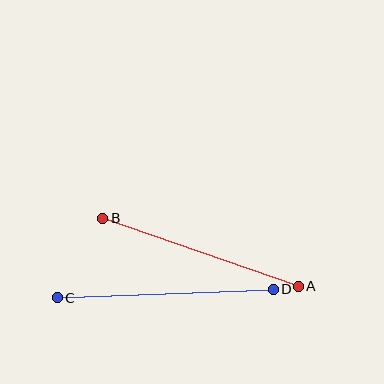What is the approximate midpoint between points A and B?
The midpoint is at approximately (201, 252) pixels.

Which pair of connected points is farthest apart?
Points C and D are farthest apart.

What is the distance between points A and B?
The distance is approximately 207 pixels.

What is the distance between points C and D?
The distance is approximately 216 pixels.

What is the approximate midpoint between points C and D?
The midpoint is at approximately (165, 293) pixels.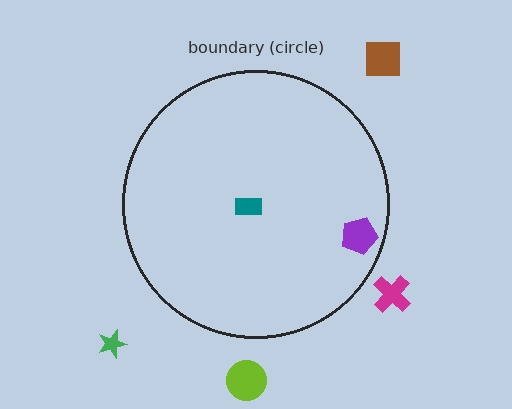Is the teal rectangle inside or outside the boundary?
Inside.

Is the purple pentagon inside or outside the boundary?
Inside.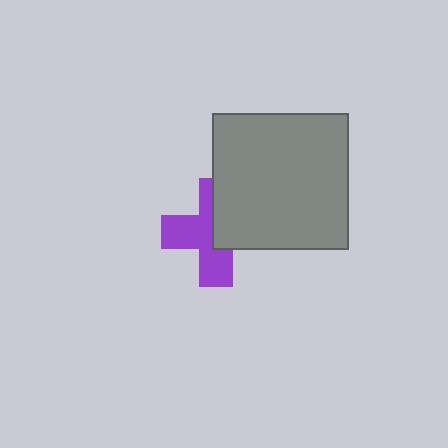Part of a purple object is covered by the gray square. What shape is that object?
It is a cross.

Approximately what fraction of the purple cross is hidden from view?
Roughly 45% of the purple cross is hidden behind the gray square.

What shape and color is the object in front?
The object in front is a gray square.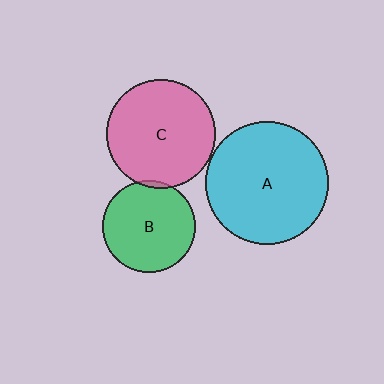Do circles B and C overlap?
Yes.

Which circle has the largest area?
Circle A (cyan).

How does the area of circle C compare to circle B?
Approximately 1.4 times.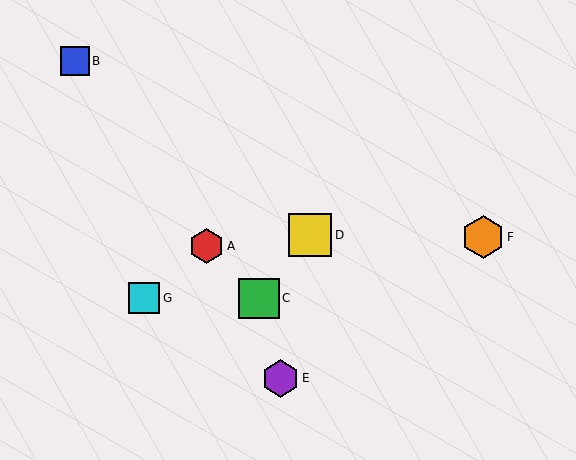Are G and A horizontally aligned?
No, G is at y≈298 and A is at y≈246.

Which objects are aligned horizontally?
Objects C, G are aligned horizontally.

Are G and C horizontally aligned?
Yes, both are at y≈298.